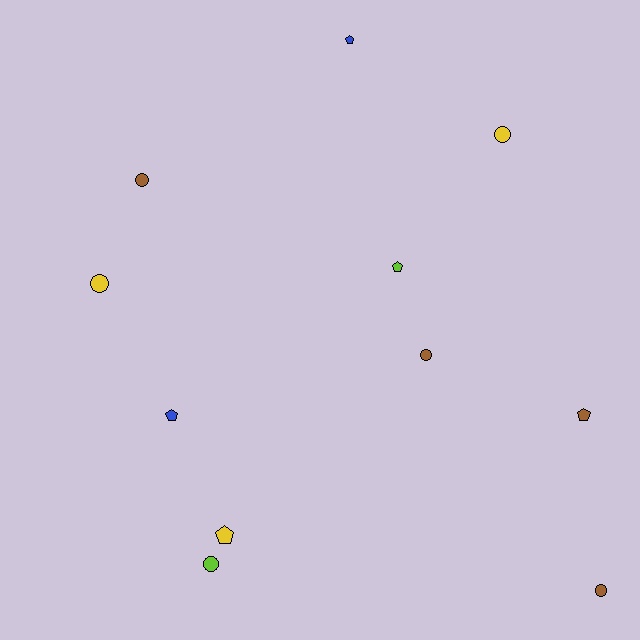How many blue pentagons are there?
There are 2 blue pentagons.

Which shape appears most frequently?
Circle, with 6 objects.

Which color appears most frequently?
Brown, with 4 objects.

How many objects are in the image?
There are 11 objects.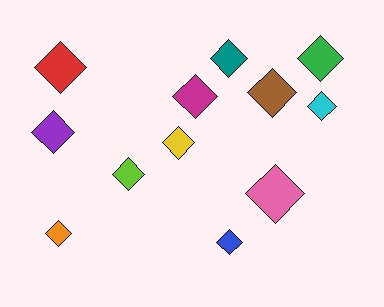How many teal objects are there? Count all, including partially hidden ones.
There is 1 teal object.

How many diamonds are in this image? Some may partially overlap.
There are 12 diamonds.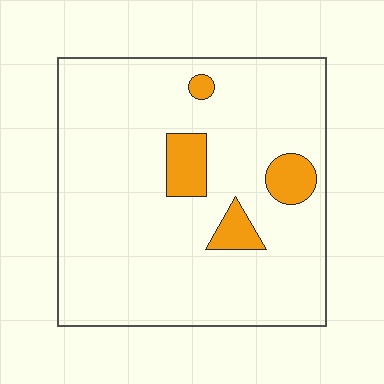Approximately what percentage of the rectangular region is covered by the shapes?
Approximately 10%.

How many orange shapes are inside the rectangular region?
4.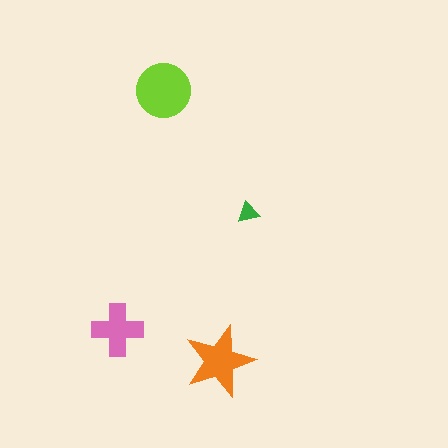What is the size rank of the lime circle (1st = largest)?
1st.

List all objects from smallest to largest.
The green triangle, the pink cross, the orange star, the lime circle.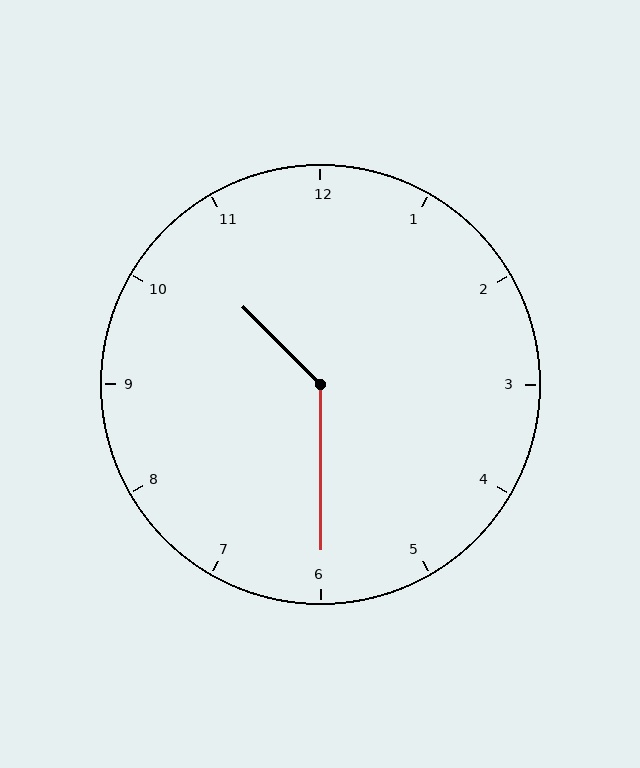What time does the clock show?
10:30.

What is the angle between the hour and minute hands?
Approximately 135 degrees.